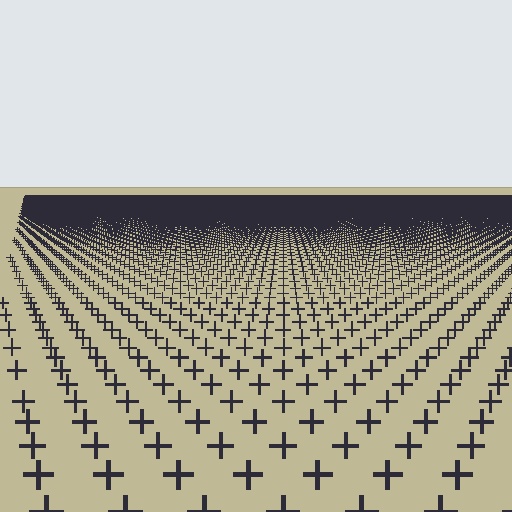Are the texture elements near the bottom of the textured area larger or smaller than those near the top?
Larger. Near the bottom, elements are closer to the viewer and appear at a bigger on-screen size.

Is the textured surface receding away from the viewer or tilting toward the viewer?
The surface is receding away from the viewer. Texture elements get smaller and denser toward the top.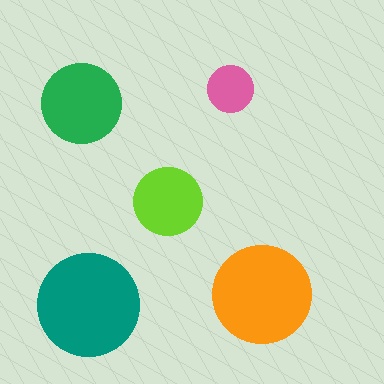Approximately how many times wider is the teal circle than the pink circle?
About 2 times wider.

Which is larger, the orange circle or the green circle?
The orange one.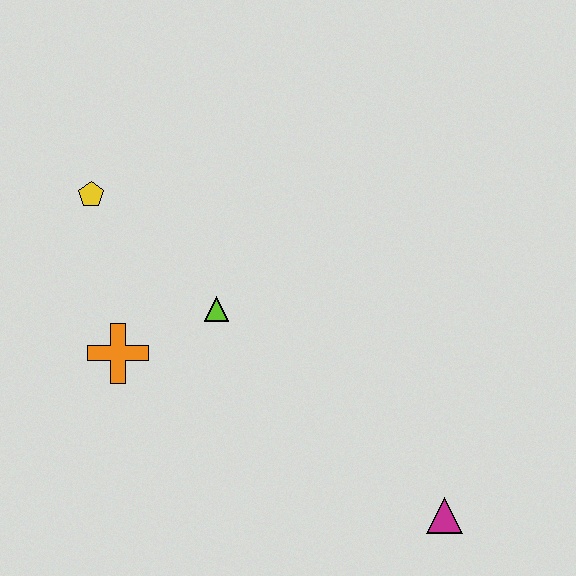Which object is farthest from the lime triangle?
The magenta triangle is farthest from the lime triangle.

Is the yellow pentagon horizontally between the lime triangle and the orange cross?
No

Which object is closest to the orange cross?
The lime triangle is closest to the orange cross.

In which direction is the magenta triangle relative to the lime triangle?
The magenta triangle is to the right of the lime triangle.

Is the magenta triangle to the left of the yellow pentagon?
No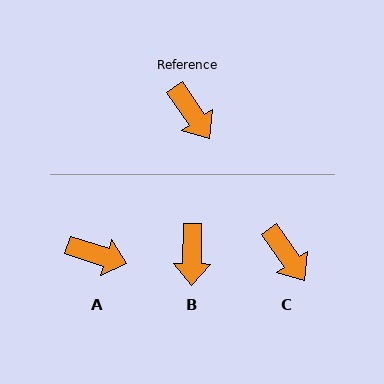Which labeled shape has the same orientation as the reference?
C.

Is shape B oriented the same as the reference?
No, it is off by about 35 degrees.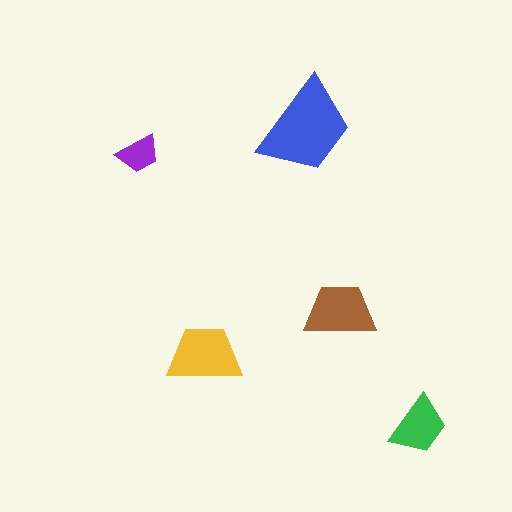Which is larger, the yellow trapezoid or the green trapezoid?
The yellow one.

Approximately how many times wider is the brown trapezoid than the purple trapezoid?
About 1.5 times wider.